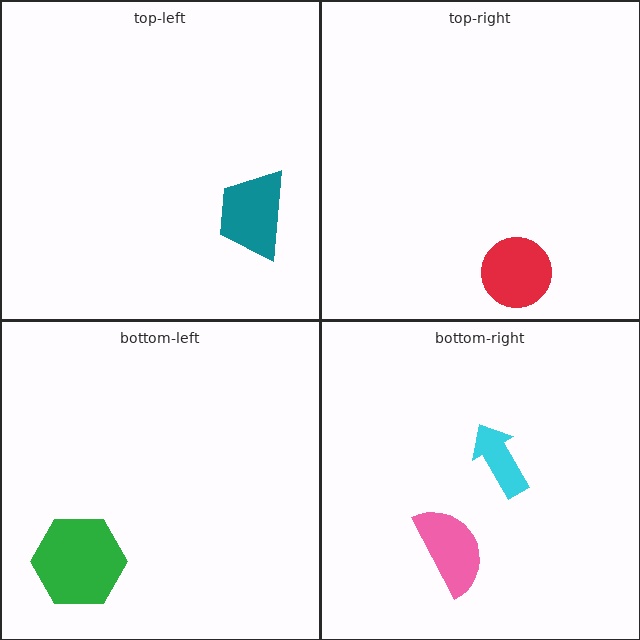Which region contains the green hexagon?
The bottom-left region.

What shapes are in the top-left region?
The teal trapezoid.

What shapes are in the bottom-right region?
The pink semicircle, the cyan arrow.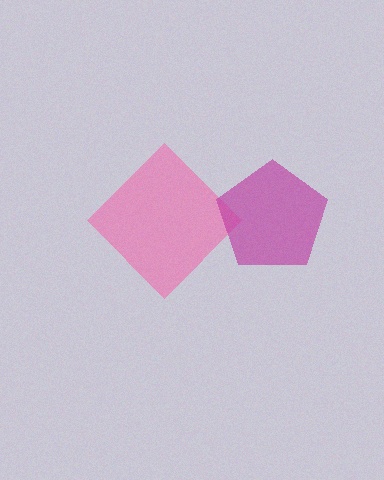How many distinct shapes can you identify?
There are 2 distinct shapes: a pink diamond, a magenta pentagon.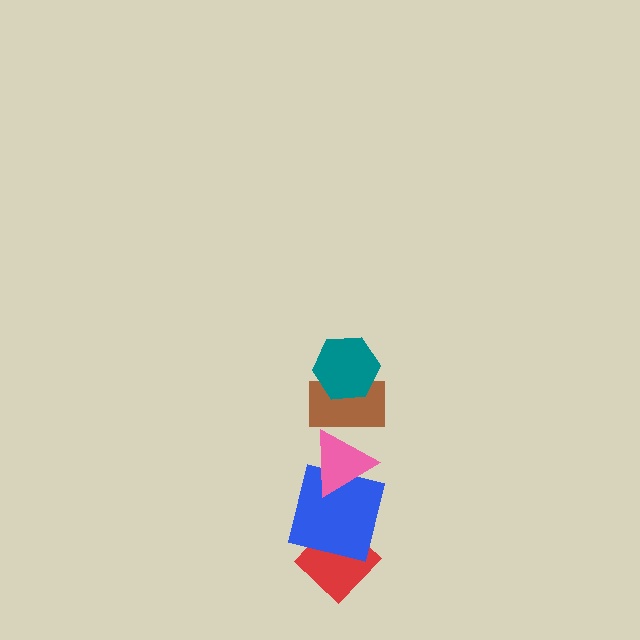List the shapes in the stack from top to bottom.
From top to bottom: the teal hexagon, the brown rectangle, the pink triangle, the blue square, the red diamond.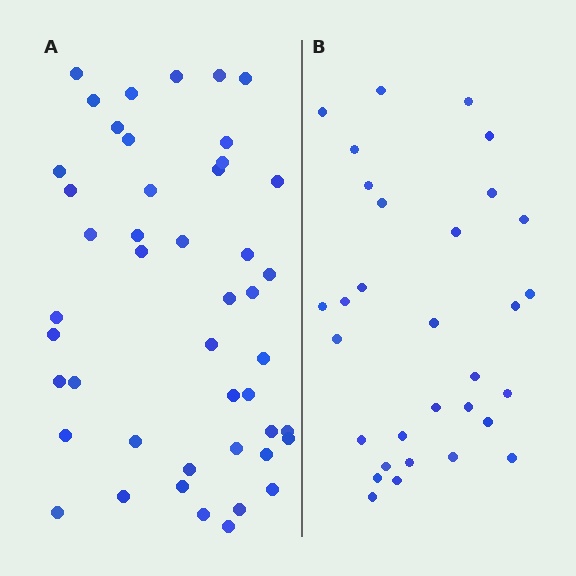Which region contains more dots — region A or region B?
Region A (the left region) has more dots.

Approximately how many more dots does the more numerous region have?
Region A has approximately 15 more dots than region B.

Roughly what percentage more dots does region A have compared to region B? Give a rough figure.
About 50% more.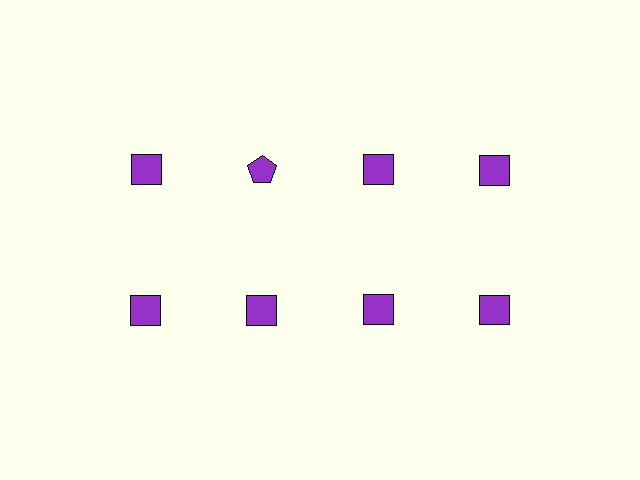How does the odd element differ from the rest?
It has a different shape: pentagon instead of square.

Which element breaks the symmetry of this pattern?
The purple pentagon in the top row, second from left column breaks the symmetry. All other shapes are purple squares.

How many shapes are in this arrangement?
There are 8 shapes arranged in a grid pattern.